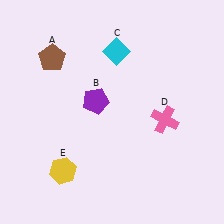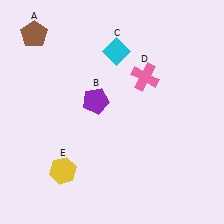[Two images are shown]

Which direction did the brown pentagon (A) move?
The brown pentagon (A) moved up.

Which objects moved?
The objects that moved are: the brown pentagon (A), the pink cross (D).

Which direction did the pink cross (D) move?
The pink cross (D) moved up.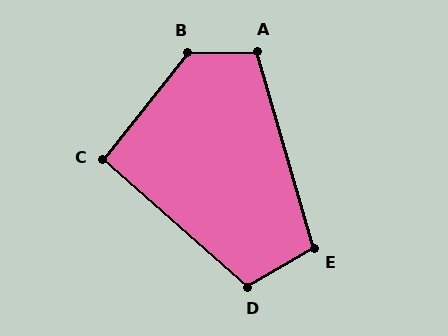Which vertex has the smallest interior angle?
C, at approximately 93 degrees.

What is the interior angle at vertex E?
Approximately 104 degrees (obtuse).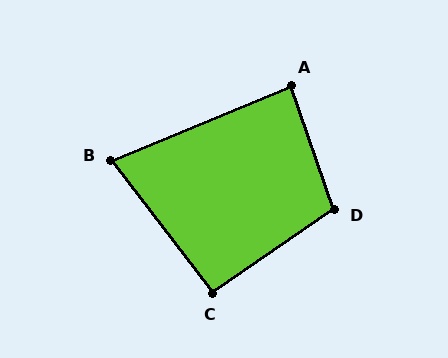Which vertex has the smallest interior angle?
B, at approximately 75 degrees.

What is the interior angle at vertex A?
Approximately 87 degrees (approximately right).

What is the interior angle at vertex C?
Approximately 93 degrees (approximately right).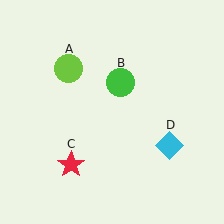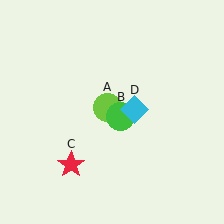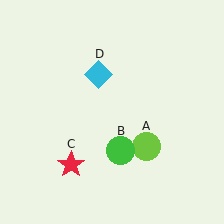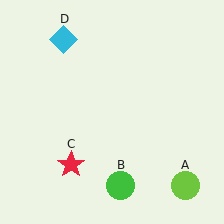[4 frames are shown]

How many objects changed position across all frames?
3 objects changed position: lime circle (object A), green circle (object B), cyan diamond (object D).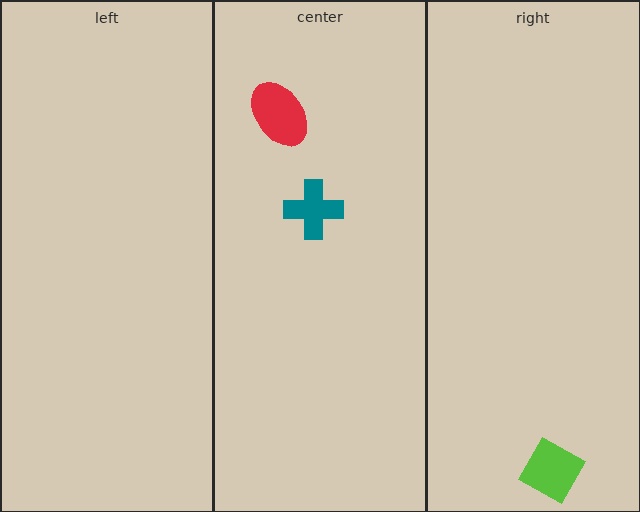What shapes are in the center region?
The teal cross, the red ellipse.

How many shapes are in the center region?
2.